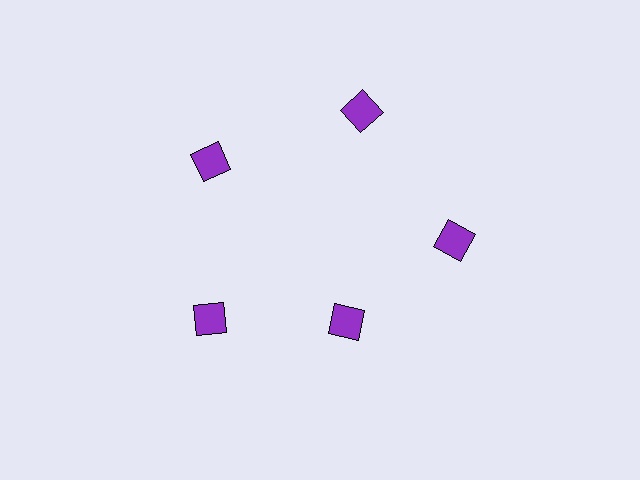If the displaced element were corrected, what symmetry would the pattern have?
It would have 5-fold rotational symmetry — the pattern would map onto itself every 72 degrees.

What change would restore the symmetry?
The symmetry would be restored by moving it outward, back onto the ring so that all 5 diamonds sit at equal angles and equal distance from the center.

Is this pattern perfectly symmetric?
No. The 5 purple diamonds are arranged in a ring, but one element near the 5 o'clock position is pulled inward toward the center, breaking the 5-fold rotational symmetry.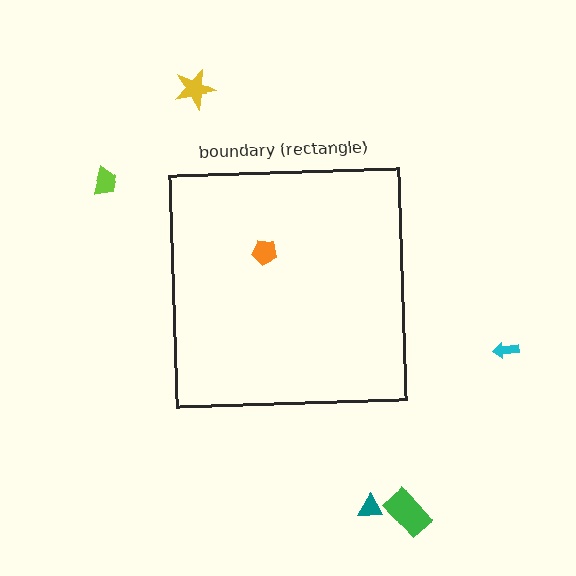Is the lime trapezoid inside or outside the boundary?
Outside.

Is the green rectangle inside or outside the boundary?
Outside.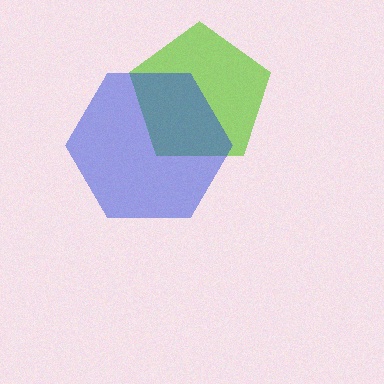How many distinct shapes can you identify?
There are 2 distinct shapes: a lime pentagon, a blue hexagon.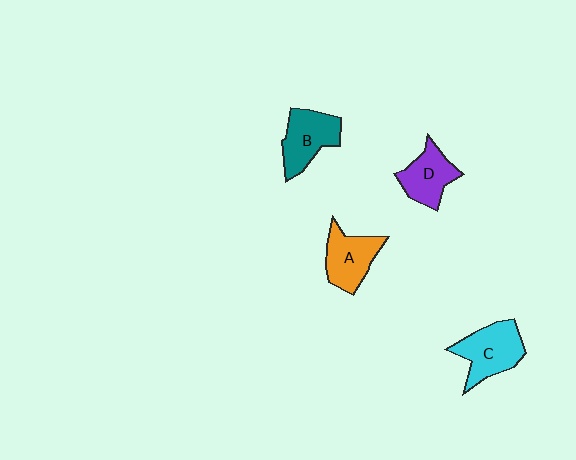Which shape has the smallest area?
Shape D (purple).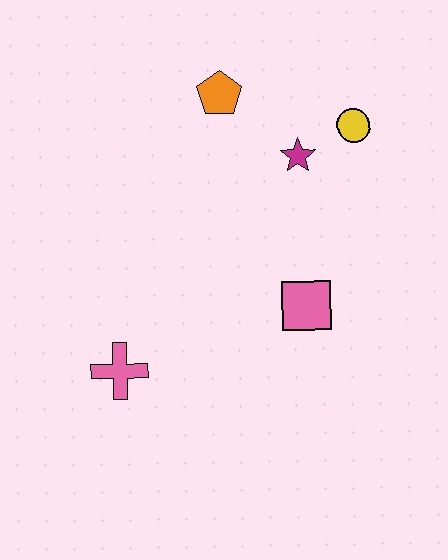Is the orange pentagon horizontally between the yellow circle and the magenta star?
No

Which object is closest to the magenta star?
The yellow circle is closest to the magenta star.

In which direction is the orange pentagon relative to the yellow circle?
The orange pentagon is to the left of the yellow circle.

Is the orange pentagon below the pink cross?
No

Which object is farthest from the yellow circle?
The pink cross is farthest from the yellow circle.